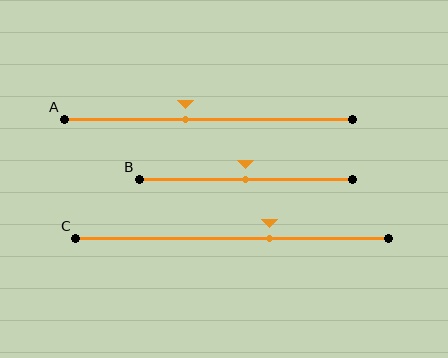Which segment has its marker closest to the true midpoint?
Segment B has its marker closest to the true midpoint.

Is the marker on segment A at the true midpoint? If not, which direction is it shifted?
No, the marker on segment A is shifted to the left by about 8% of the segment length.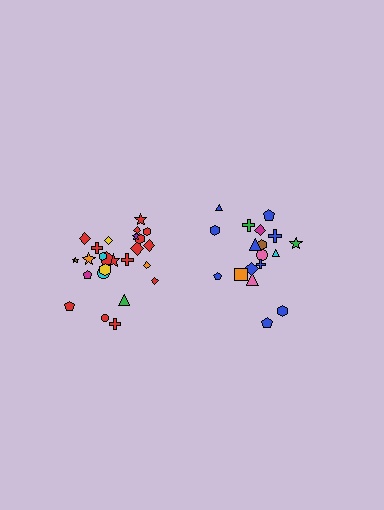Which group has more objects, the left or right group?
The left group.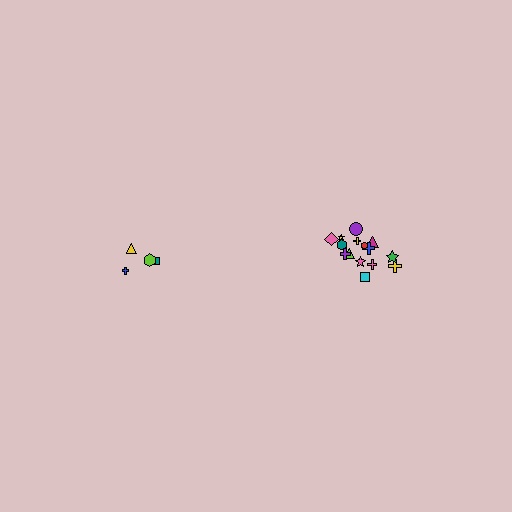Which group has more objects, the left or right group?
The right group.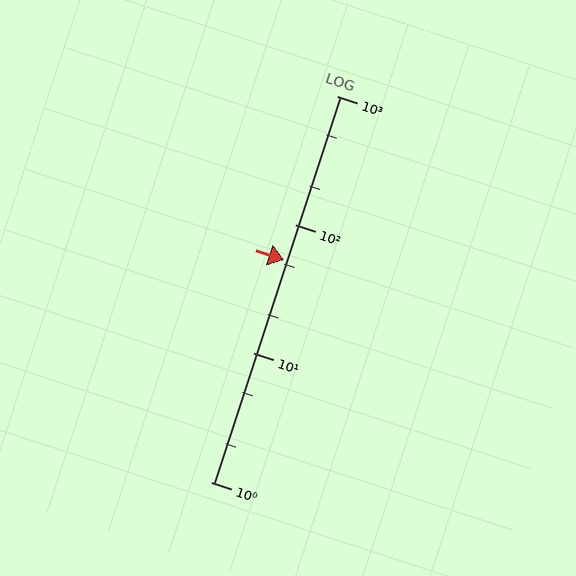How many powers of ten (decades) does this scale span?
The scale spans 3 decades, from 1 to 1000.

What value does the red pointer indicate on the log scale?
The pointer indicates approximately 53.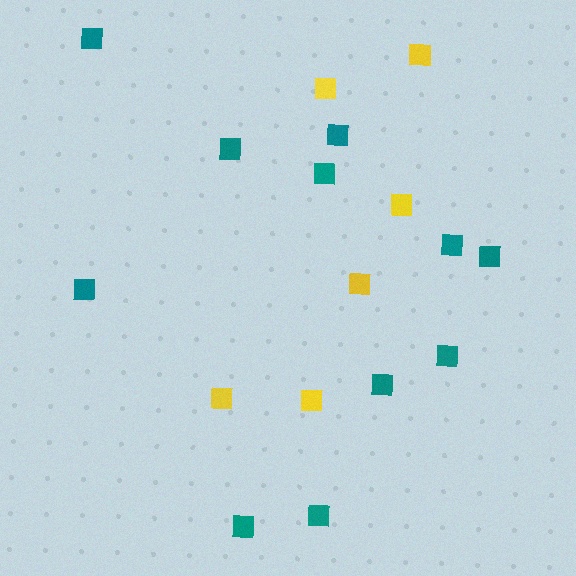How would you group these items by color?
There are 2 groups: one group of yellow squares (6) and one group of teal squares (11).